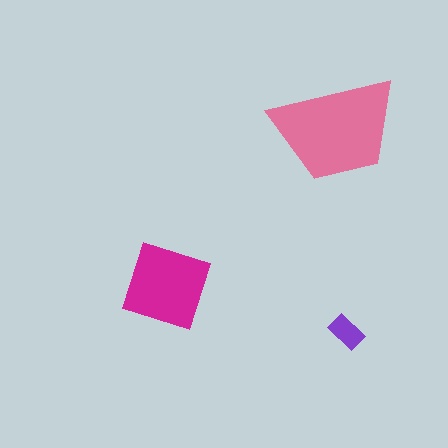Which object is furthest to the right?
The purple rectangle is rightmost.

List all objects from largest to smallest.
The pink trapezoid, the magenta diamond, the purple rectangle.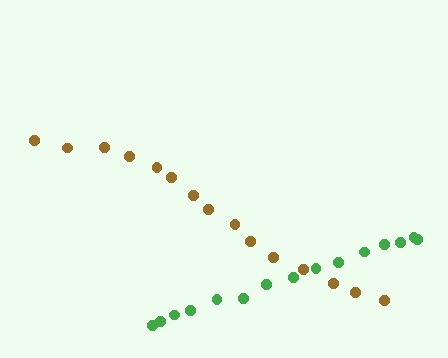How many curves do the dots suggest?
There are 2 distinct paths.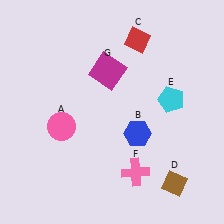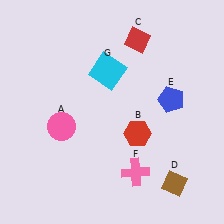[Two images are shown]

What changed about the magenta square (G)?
In Image 1, G is magenta. In Image 2, it changed to cyan.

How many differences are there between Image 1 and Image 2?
There are 3 differences between the two images.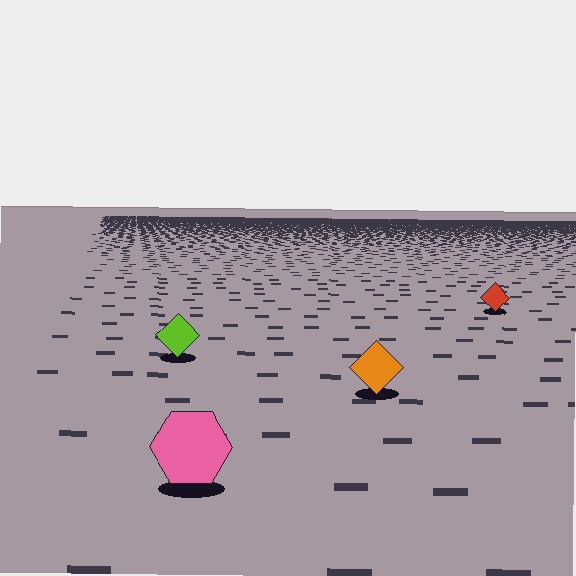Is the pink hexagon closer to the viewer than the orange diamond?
Yes. The pink hexagon is closer — you can tell from the texture gradient: the ground texture is coarser near it.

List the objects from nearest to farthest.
From nearest to farthest: the pink hexagon, the orange diamond, the lime diamond, the red diamond.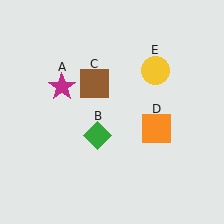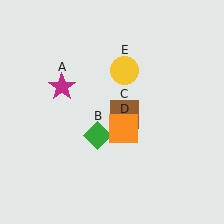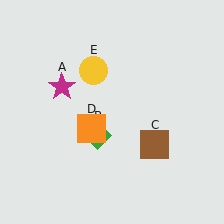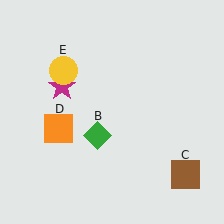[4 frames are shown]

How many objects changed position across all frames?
3 objects changed position: brown square (object C), orange square (object D), yellow circle (object E).